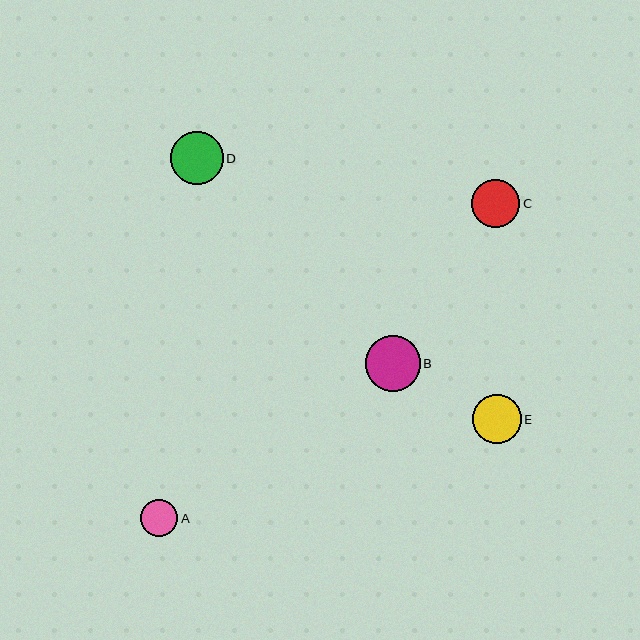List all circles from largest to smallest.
From largest to smallest: B, D, E, C, A.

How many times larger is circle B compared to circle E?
Circle B is approximately 1.1 times the size of circle E.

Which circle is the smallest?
Circle A is the smallest with a size of approximately 37 pixels.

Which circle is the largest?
Circle B is the largest with a size of approximately 55 pixels.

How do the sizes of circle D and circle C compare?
Circle D and circle C are approximately the same size.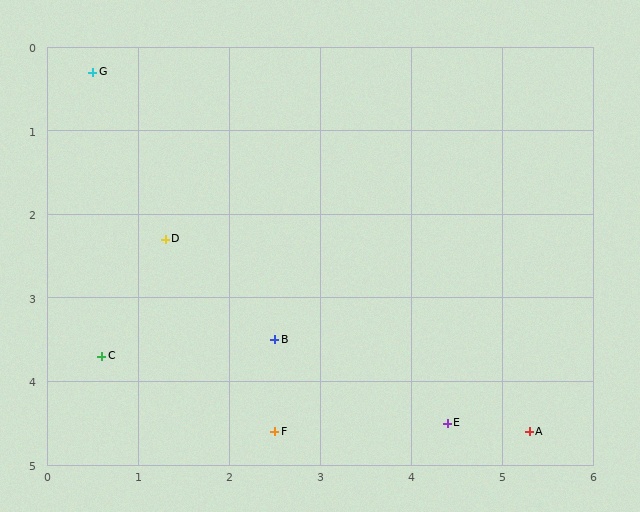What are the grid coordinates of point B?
Point B is at approximately (2.5, 3.5).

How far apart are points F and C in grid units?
Points F and C are about 2.1 grid units apart.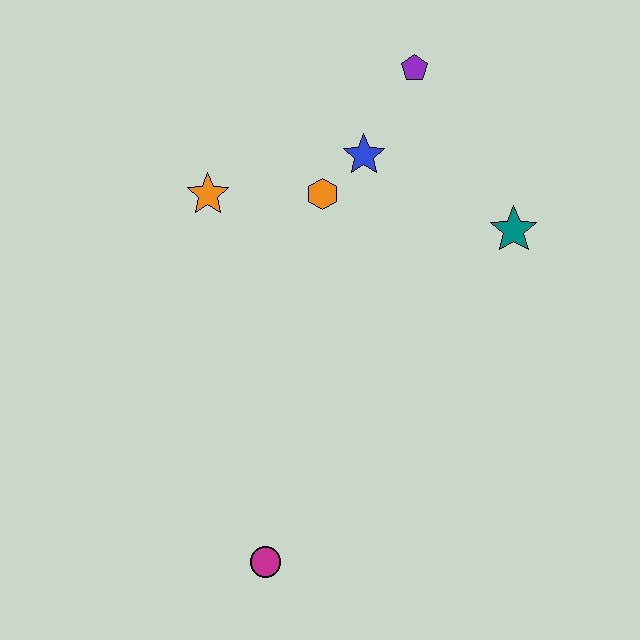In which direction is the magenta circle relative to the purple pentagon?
The magenta circle is below the purple pentagon.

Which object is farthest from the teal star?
The magenta circle is farthest from the teal star.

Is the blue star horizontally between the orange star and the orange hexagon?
No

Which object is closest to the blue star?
The orange hexagon is closest to the blue star.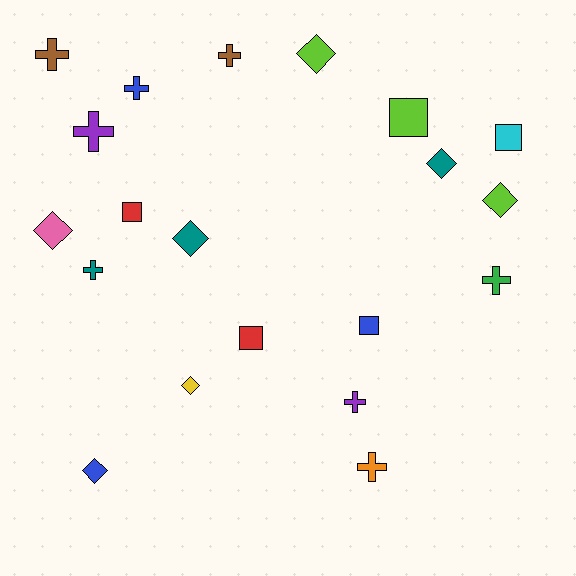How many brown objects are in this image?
There are 2 brown objects.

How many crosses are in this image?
There are 8 crosses.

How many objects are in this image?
There are 20 objects.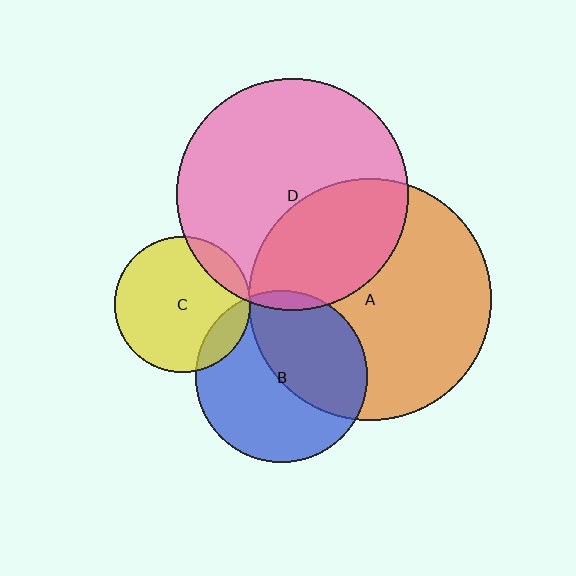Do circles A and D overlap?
Yes.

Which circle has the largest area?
Circle A (orange).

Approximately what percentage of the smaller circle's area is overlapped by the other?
Approximately 35%.